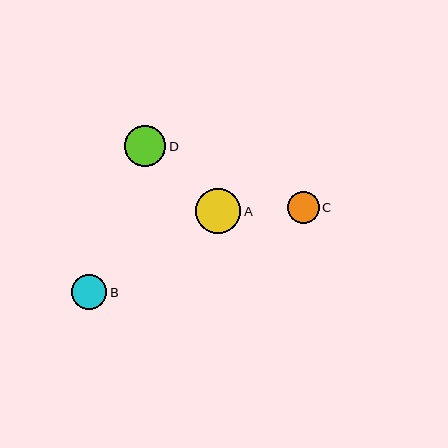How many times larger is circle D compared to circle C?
Circle D is approximately 1.3 times the size of circle C.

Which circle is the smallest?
Circle C is the smallest with a size of approximately 31 pixels.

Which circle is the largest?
Circle A is the largest with a size of approximately 45 pixels.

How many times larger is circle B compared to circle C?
Circle B is approximately 1.1 times the size of circle C.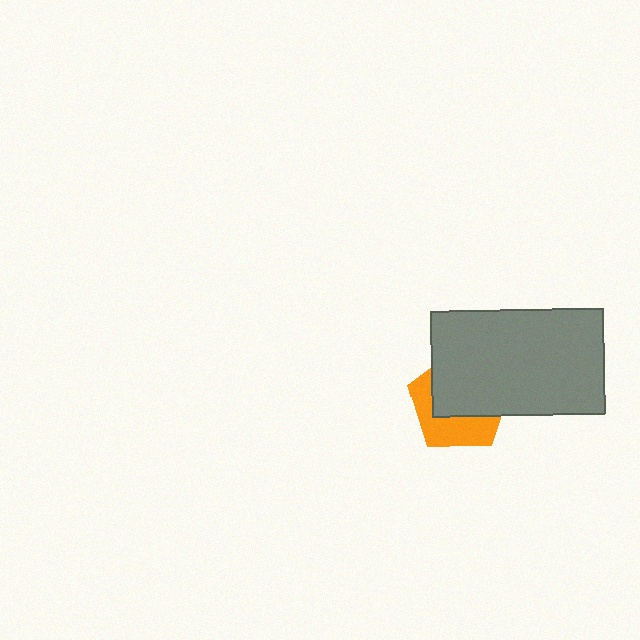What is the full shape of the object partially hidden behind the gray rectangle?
The partially hidden object is an orange pentagon.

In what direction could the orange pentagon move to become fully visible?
The orange pentagon could move toward the lower-left. That would shift it out from behind the gray rectangle entirely.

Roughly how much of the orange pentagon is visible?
A small part of it is visible (roughly 42%).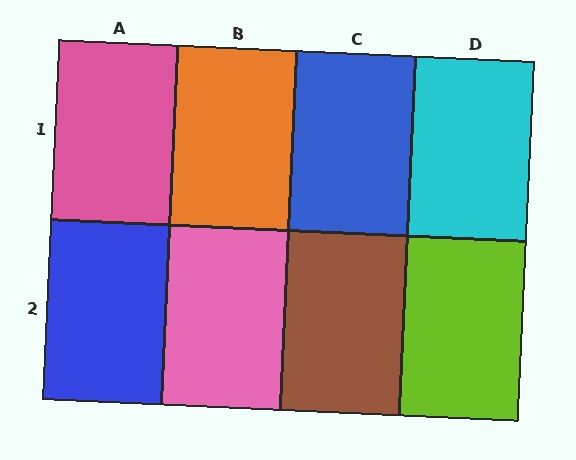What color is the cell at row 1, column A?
Pink.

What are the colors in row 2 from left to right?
Blue, pink, brown, lime.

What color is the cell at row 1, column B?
Orange.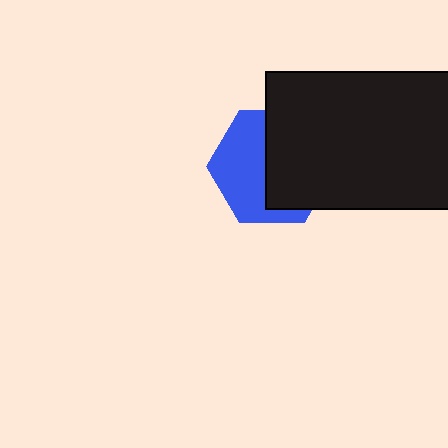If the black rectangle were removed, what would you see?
You would see the complete blue hexagon.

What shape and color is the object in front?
The object in front is a black rectangle.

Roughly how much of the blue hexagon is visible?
About half of it is visible (roughly 49%).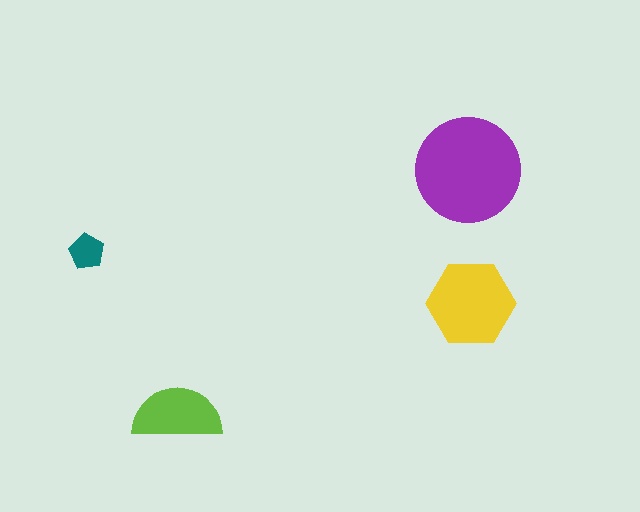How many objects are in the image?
There are 4 objects in the image.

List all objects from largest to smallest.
The purple circle, the yellow hexagon, the lime semicircle, the teal pentagon.